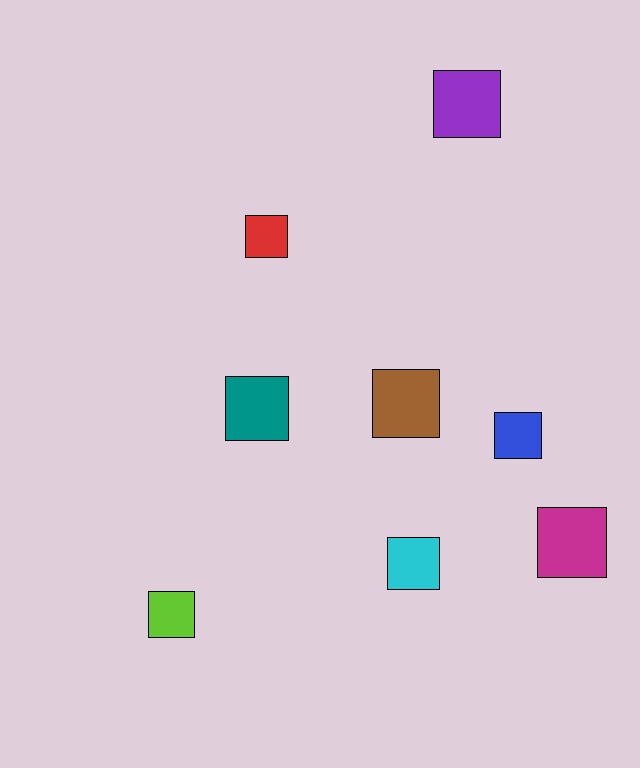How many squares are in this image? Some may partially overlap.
There are 8 squares.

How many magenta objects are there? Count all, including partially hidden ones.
There is 1 magenta object.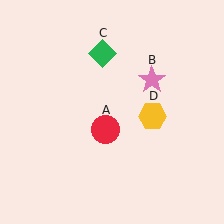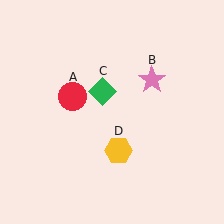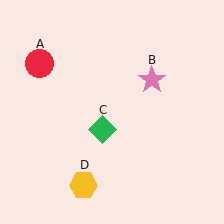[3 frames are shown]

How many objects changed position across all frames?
3 objects changed position: red circle (object A), green diamond (object C), yellow hexagon (object D).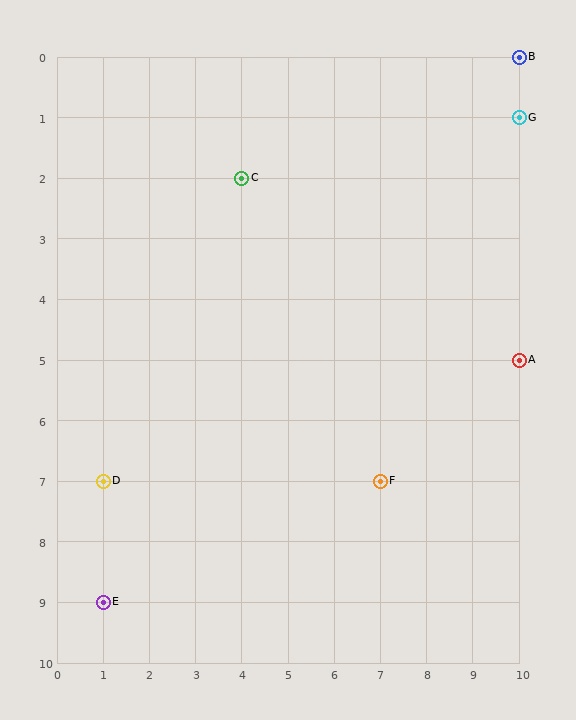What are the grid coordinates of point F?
Point F is at grid coordinates (7, 7).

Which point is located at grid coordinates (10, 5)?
Point A is at (10, 5).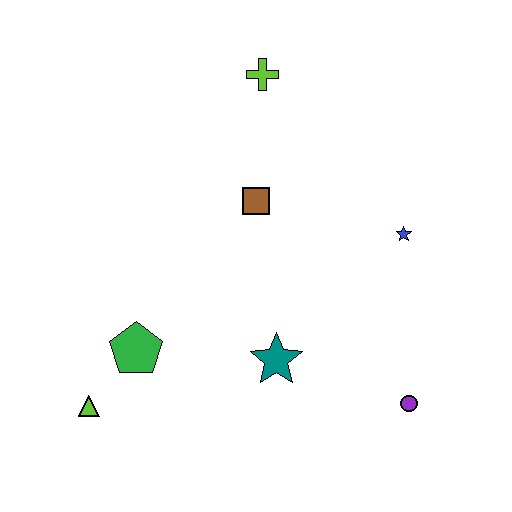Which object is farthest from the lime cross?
The lime triangle is farthest from the lime cross.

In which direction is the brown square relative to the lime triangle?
The brown square is above the lime triangle.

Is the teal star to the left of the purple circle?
Yes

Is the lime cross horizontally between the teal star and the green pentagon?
Yes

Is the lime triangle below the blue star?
Yes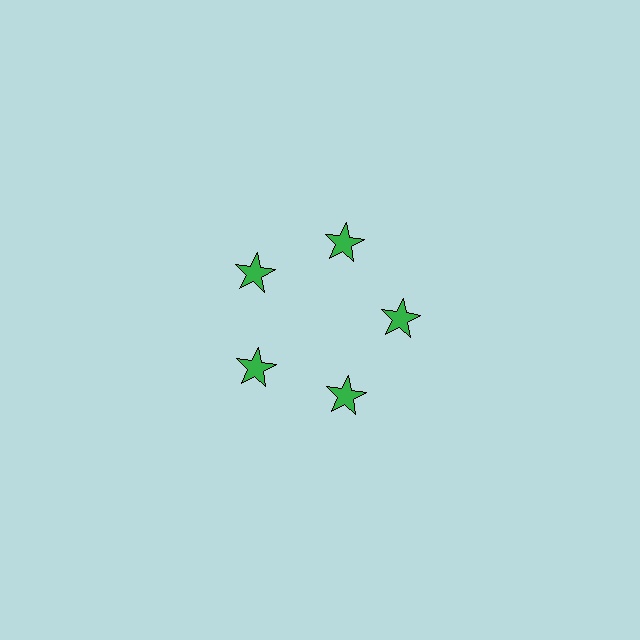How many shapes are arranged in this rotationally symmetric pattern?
There are 5 shapes, arranged in 5 groups of 1.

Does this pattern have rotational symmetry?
Yes, this pattern has 5-fold rotational symmetry. It looks the same after rotating 72 degrees around the center.